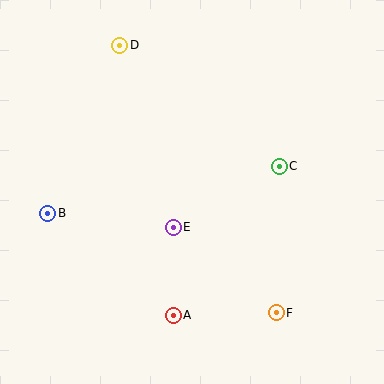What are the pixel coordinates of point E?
Point E is at (173, 227).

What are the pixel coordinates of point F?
Point F is at (276, 313).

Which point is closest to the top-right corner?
Point C is closest to the top-right corner.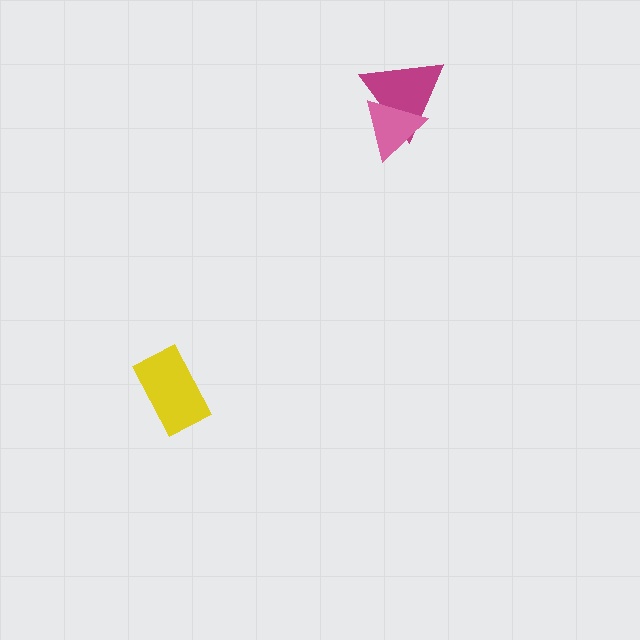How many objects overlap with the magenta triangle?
1 object overlaps with the magenta triangle.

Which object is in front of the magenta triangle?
The pink triangle is in front of the magenta triangle.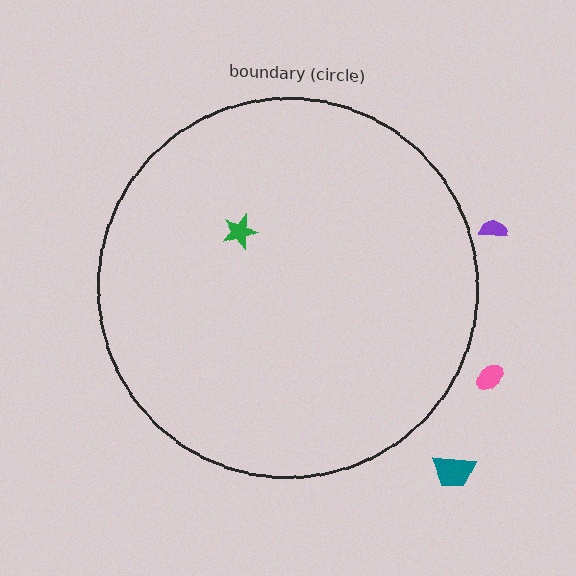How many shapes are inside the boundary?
1 inside, 3 outside.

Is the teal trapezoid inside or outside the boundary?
Outside.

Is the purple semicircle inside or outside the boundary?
Outside.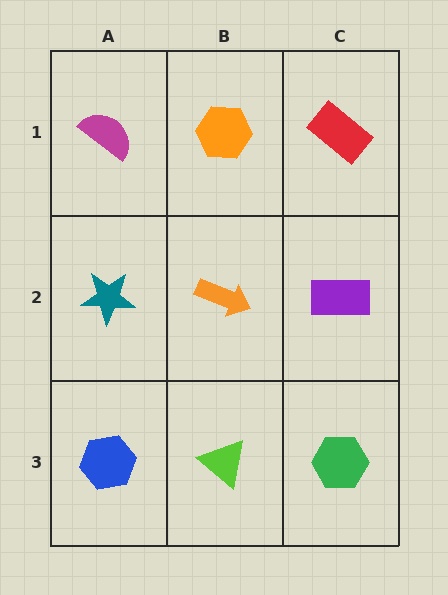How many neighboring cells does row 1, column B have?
3.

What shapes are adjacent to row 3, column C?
A purple rectangle (row 2, column C), a lime triangle (row 3, column B).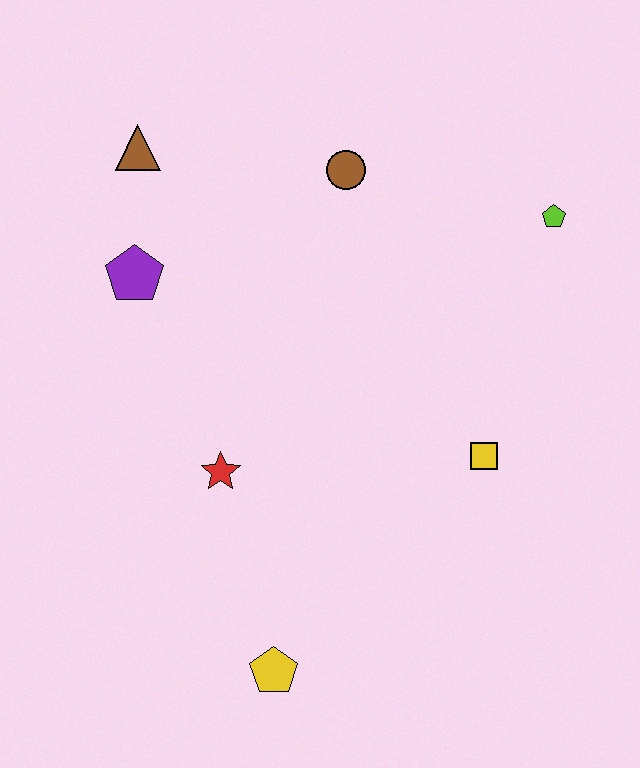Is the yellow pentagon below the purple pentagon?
Yes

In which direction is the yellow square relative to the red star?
The yellow square is to the right of the red star.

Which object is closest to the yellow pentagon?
The red star is closest to the yellow pentagon.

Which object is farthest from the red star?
The lime pentagon is farthest from the red star.